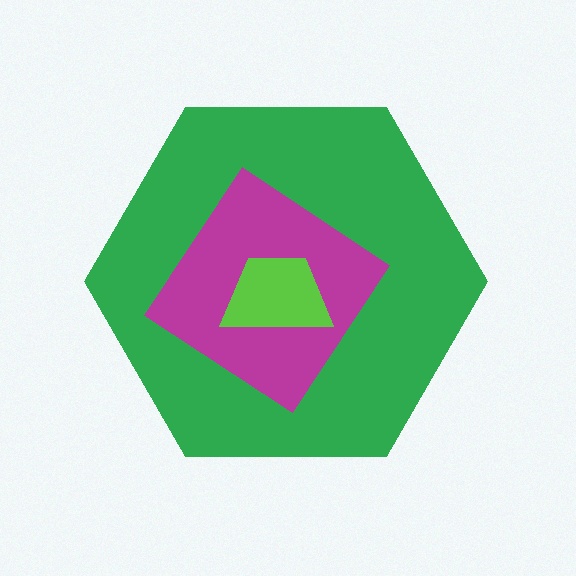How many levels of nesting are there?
3.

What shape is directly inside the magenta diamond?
The lime trapezoid.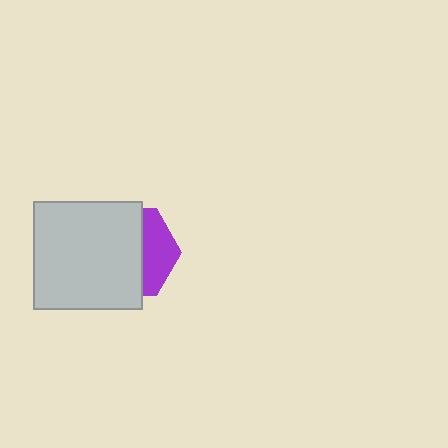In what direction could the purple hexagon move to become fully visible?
The purple hexagon could move right. That would shift it out from behind the light gray square entirely.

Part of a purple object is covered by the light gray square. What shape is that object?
It is a hexagon.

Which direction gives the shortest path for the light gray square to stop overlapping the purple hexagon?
Moving left gives the shortest separation.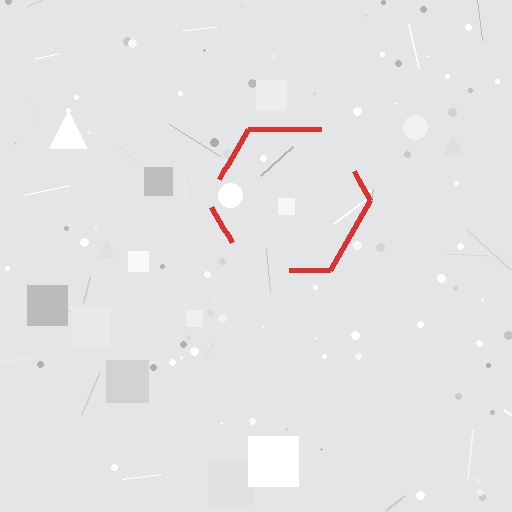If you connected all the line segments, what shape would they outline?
They would outline a hexagon.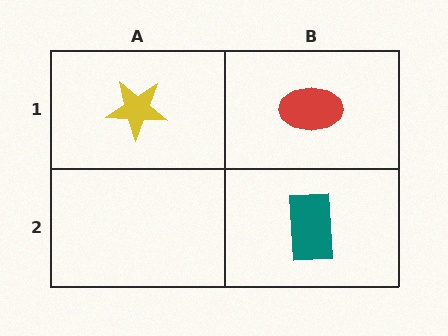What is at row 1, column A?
A yellow star.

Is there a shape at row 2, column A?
No, that cell is empty.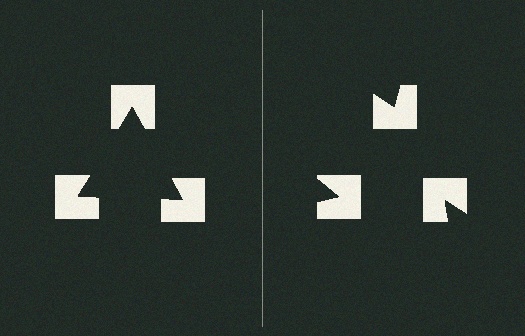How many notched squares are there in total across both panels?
6 — 3 on each side.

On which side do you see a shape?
An illusory triangle appears on the left side. On the right side the wedge cuts are rotated, so no coherent shape forms.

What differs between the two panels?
The notched squares are positioned identically on both sides; only the wedge orientations differ. On the left they align to a triangle; on the right they are misaligned.